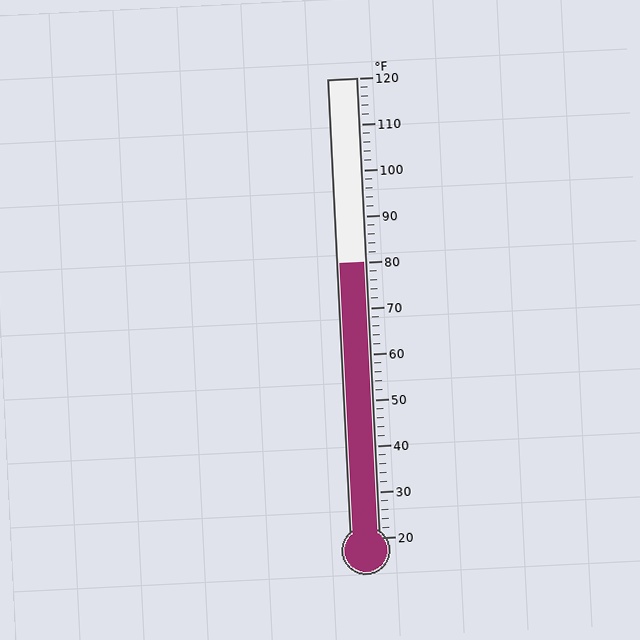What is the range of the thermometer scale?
The thermometer scale ranges from 20°F to 120°F.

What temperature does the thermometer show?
The thermometer shows approximately 80°F.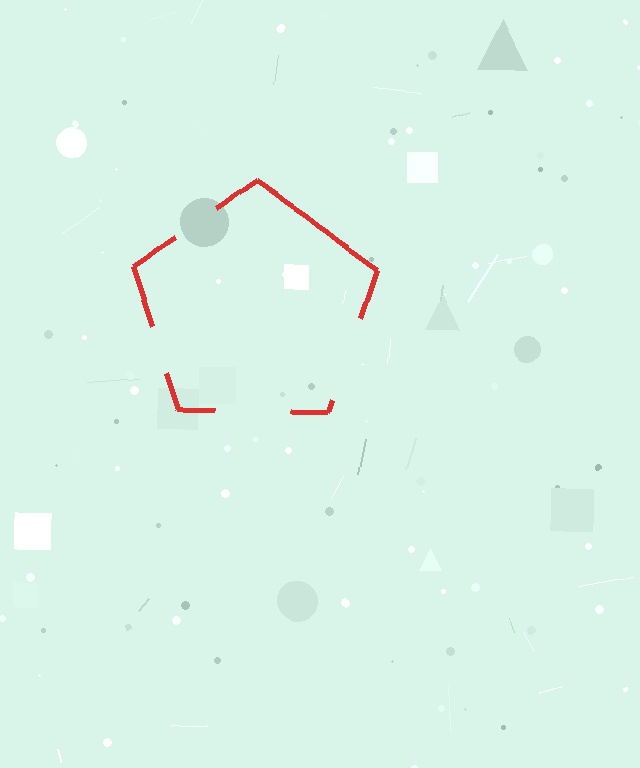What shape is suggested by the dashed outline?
The dashed outline suggests a pentagon.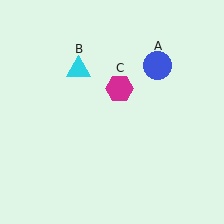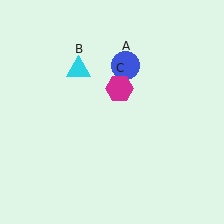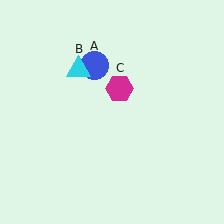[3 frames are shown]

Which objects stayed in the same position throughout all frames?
Cyan triangle (object B) and magenta hexagon (object C) remained stationary.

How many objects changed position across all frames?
1 object changed position: blue circle (object A).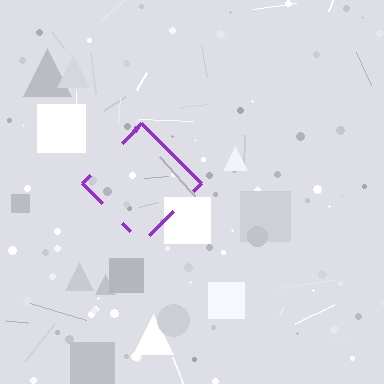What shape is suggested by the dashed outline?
The dashed outline suggests a diamond.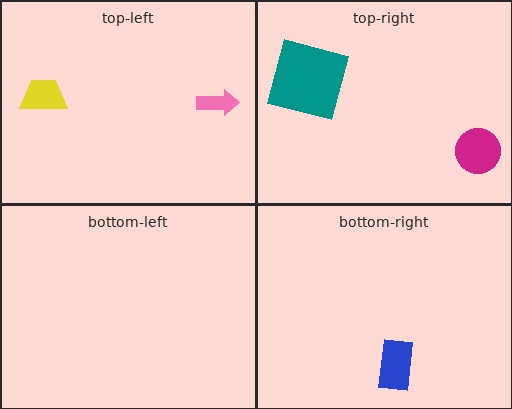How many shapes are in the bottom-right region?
1.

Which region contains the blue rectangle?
The bottom-right region.